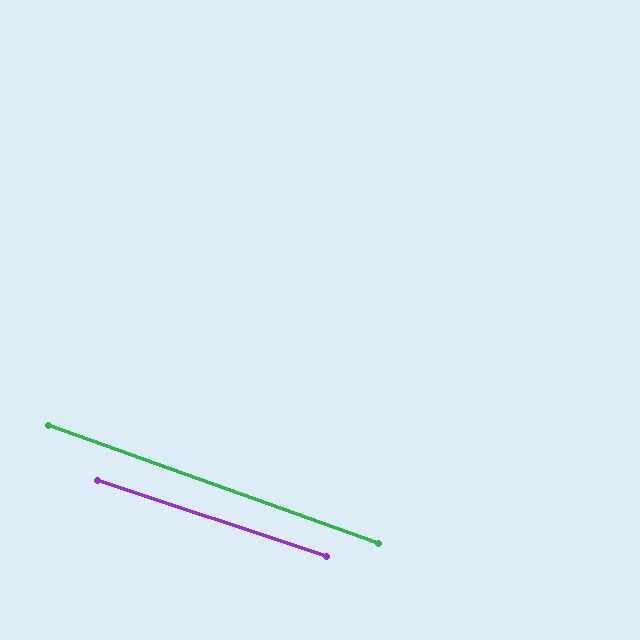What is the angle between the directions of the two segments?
Approximately 1 degree.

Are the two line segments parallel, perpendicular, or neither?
Parallel — their directions differ by only 1.4°.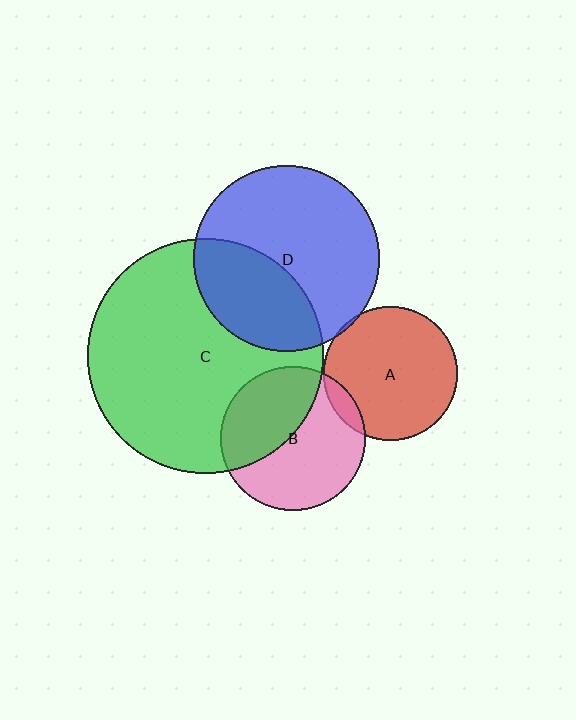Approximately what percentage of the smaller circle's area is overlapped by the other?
Approximately 10%.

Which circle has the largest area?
Circle C (green).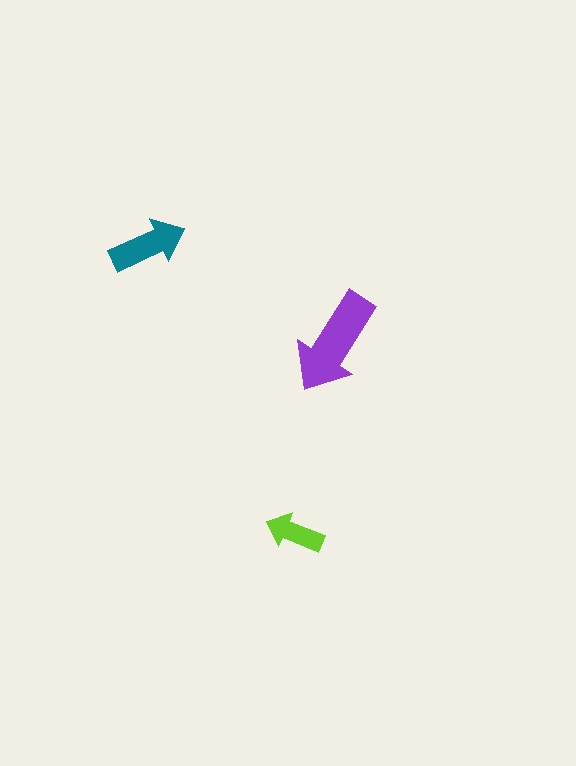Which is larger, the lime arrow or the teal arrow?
The teal one.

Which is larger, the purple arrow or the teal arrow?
The purple one.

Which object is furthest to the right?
The purple arrow is rightmost.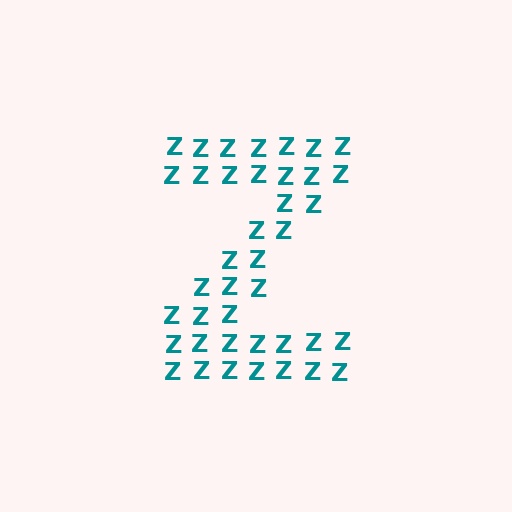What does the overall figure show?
The overall figure shows the letter Z.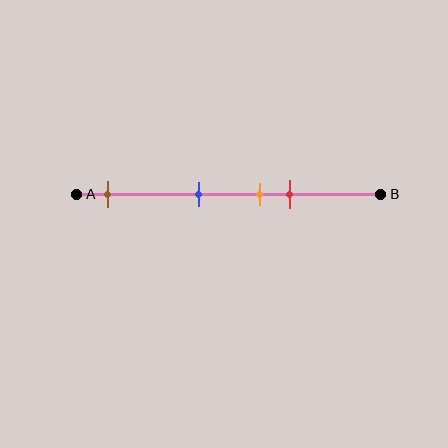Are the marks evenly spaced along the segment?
No, the marks are not evenly spaced.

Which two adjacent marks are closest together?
The orange and red marks are the closest adjacent pair.